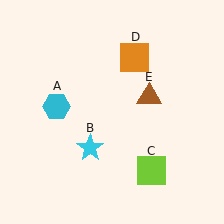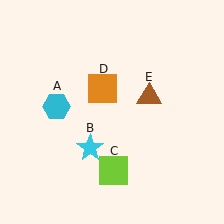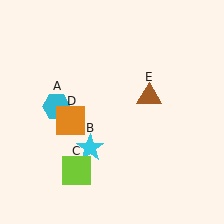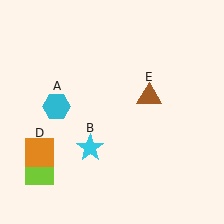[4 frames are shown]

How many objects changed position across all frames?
2 objects changed position: lime square (object C), orange square (object D).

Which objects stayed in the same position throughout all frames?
Cyan hexagon (object A) and cyan star (object B) and brown triangle (object E) remained stationary.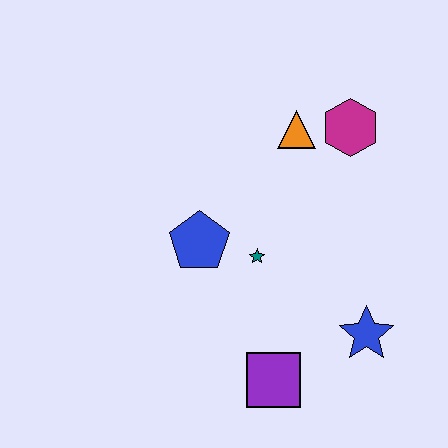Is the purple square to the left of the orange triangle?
Yes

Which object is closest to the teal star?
The blue pentagon is closest to the teal star.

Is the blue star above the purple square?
Yes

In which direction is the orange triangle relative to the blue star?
The orange triangle is above the blue star.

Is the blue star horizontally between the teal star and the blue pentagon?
No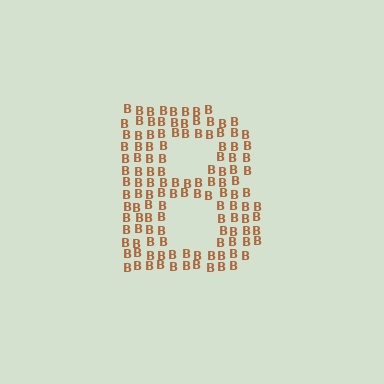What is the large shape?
The large shape is the letter B.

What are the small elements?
The small elements are letter B's.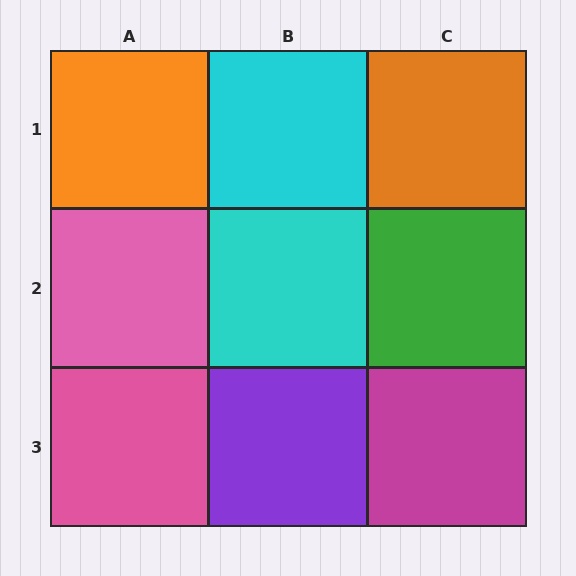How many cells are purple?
1 cell is purple.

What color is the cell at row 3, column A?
Pink.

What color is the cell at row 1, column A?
Orange.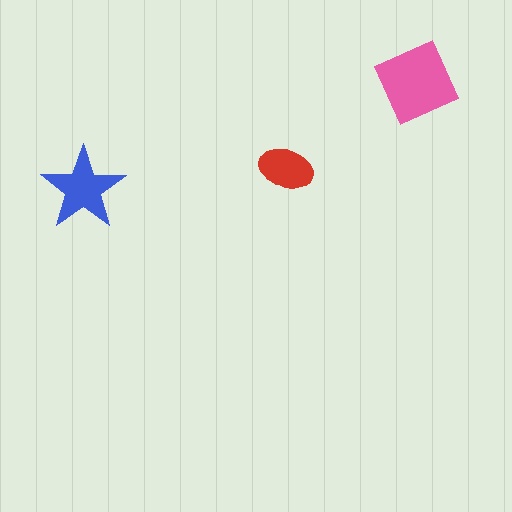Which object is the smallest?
The red ellipse.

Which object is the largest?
The pink square.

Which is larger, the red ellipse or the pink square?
The pink square.